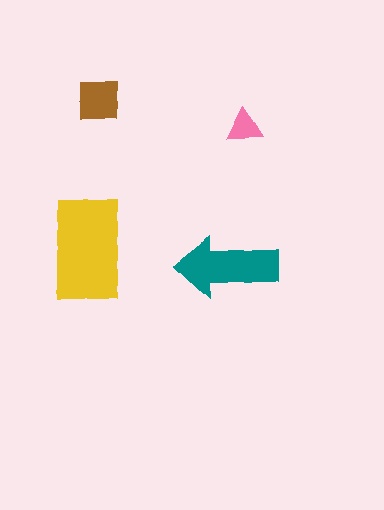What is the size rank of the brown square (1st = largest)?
3rd.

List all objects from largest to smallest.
The yellow rectangle, the teal arrow, the brown square, the pink triangle.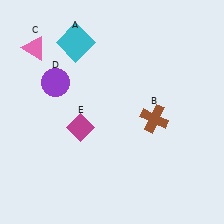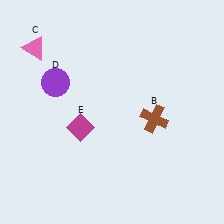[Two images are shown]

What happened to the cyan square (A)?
The cyan square (A) was removed in Image 2. It was in the top-left area of Image 1.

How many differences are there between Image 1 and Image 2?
There is 1 difference between the two images.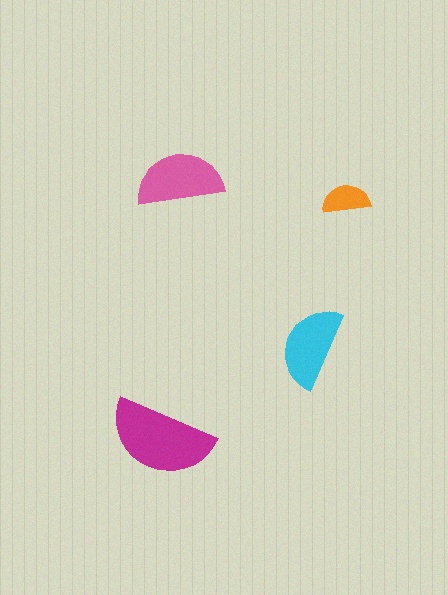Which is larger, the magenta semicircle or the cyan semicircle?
The magenta one.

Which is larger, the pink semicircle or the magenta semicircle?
The magenta one.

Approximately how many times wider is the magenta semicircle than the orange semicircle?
About 2 times wider.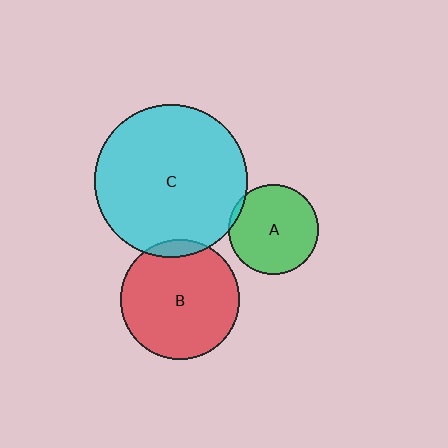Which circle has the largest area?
Circle C (cyan).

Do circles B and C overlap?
Yes.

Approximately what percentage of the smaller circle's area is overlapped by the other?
Approximately 5%.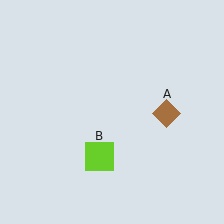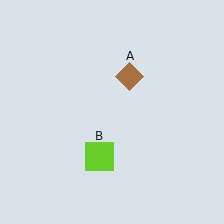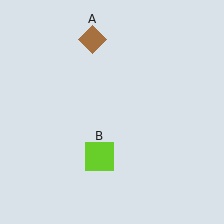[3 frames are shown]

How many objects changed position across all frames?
1 object changed position: brown diamond (object A).